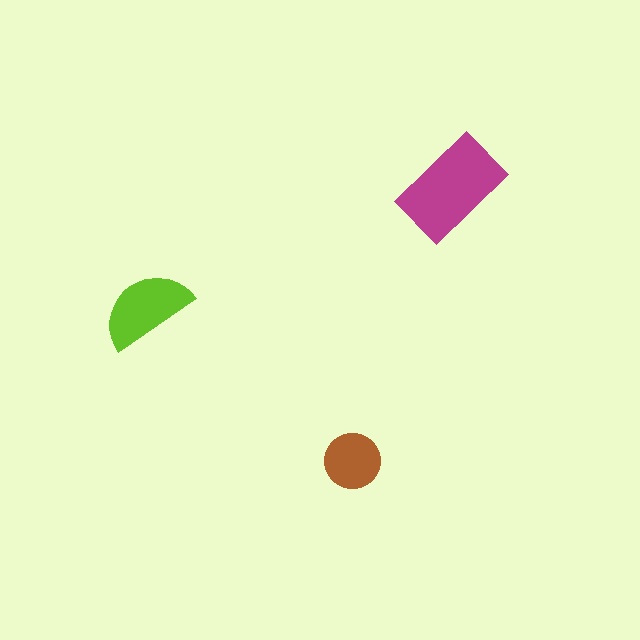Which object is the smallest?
The brown circle.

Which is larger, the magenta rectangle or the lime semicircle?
The magenta rectangle.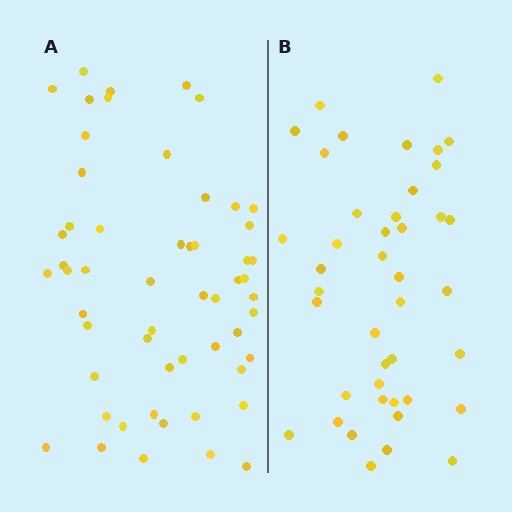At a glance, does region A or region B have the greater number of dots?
Region A (the left region) has more dots.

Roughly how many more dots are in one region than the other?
Region A has approximately 15 more dots than region B.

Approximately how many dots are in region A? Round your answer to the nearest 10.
About 60 dots. (The exact count is 55, which rounds to 60.)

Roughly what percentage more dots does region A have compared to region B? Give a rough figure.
About 30% more.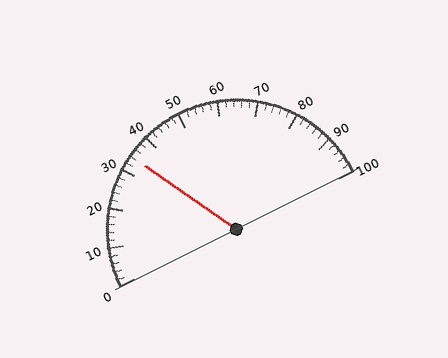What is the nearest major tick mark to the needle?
The nearest major tick mark is 30.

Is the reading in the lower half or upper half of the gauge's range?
The reading is in the lower half of the range (0 to 100).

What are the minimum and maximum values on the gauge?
The gauge ranges from 0 to 100.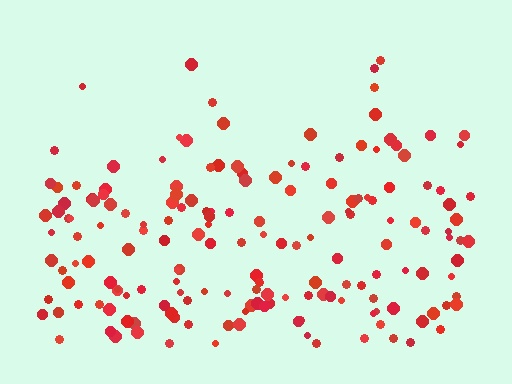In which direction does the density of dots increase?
From top to bottom, with the bottom side densest.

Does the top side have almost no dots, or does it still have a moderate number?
Still a moderate number, just noticeably fewer than the bottom.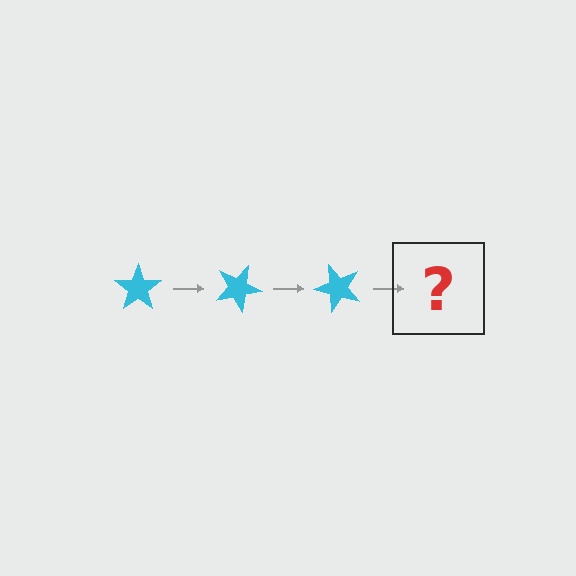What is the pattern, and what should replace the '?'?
The pattern is that the star rotates 25 degrees each step. The '?' should be a cyan star rotated 75 degrees.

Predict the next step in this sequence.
The next step is a cyan star rotated 75 degrees.